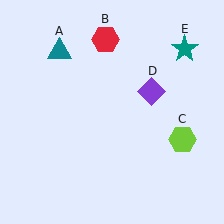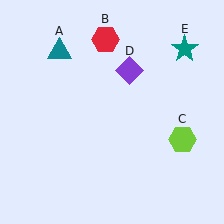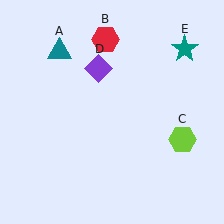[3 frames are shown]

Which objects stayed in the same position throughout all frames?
Teal triangle (object A) and red hexagon (object B) and lime hexagon (object C) and teal star (object E) remained stationary.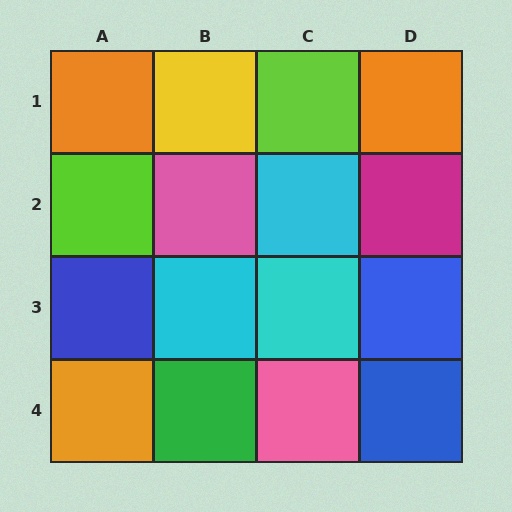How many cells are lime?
2 cells are lime.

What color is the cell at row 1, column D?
Orange.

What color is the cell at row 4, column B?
Green.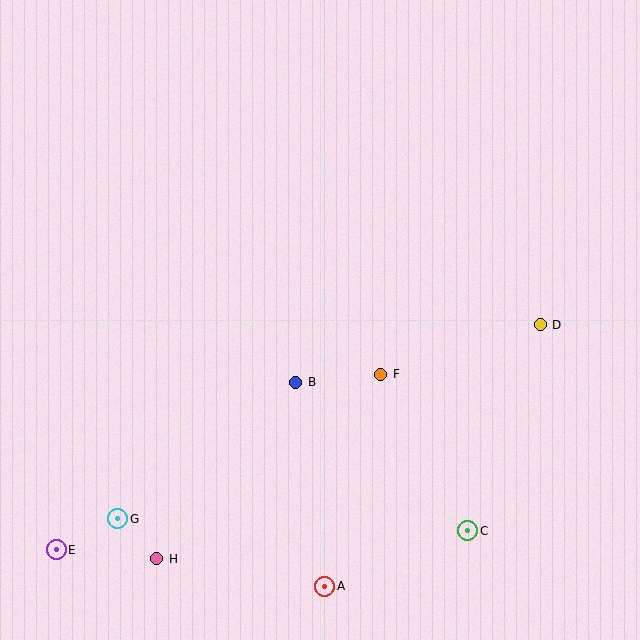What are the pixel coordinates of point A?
Point A is at (325, 586).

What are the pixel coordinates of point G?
Point G is at (118, 519).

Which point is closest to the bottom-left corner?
Point E is closest to the bottom-left corner.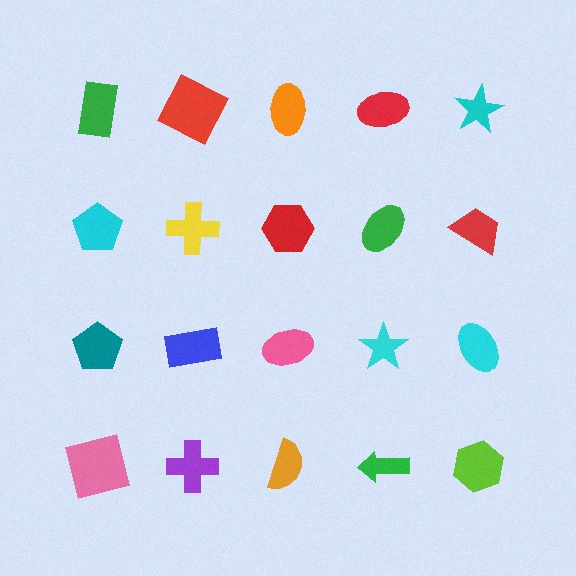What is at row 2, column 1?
A cyan pentagon.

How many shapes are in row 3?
5 shapes.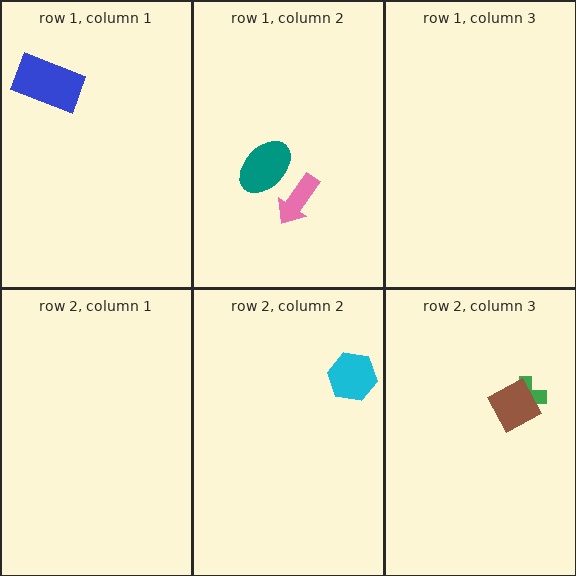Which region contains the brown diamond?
The row 2, column 3 region.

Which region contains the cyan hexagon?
The row 2, column 2 region.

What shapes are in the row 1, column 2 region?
The pink arrow, the teal ellipse.